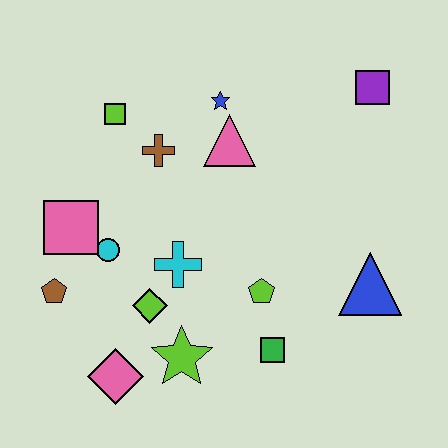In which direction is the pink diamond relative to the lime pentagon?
The pink diamond is to the left of the lime pentagon.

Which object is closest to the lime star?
The lime diamond is closest to the lime star.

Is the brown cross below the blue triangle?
No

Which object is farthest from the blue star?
The pink diamond is farthest from the blue star.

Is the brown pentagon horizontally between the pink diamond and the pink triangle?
No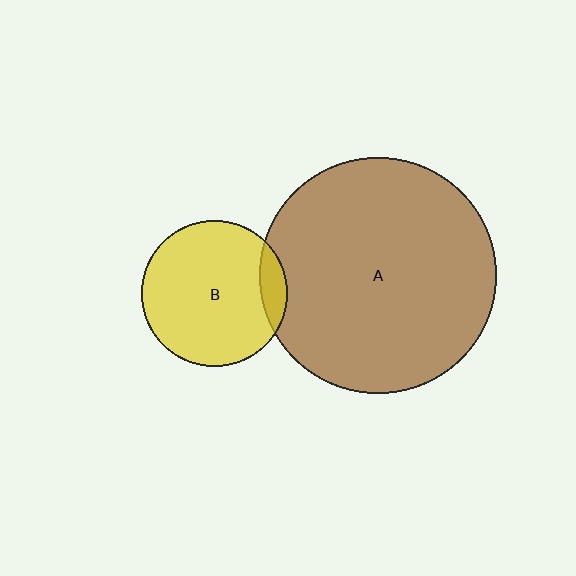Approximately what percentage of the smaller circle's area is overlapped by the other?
Approximately 10%.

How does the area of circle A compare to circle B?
Approximately 2.6 times.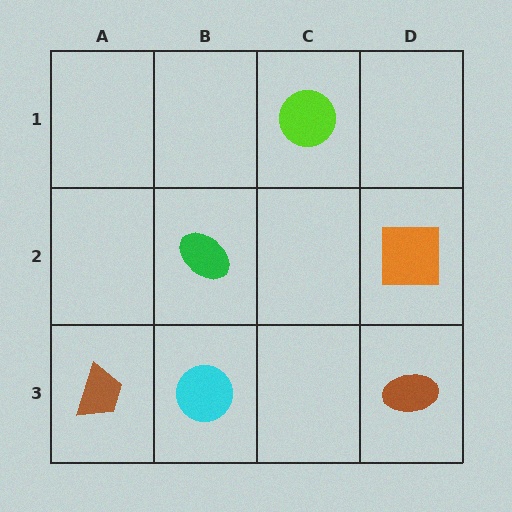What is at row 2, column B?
A green ellipse.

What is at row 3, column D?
A brown ellipse.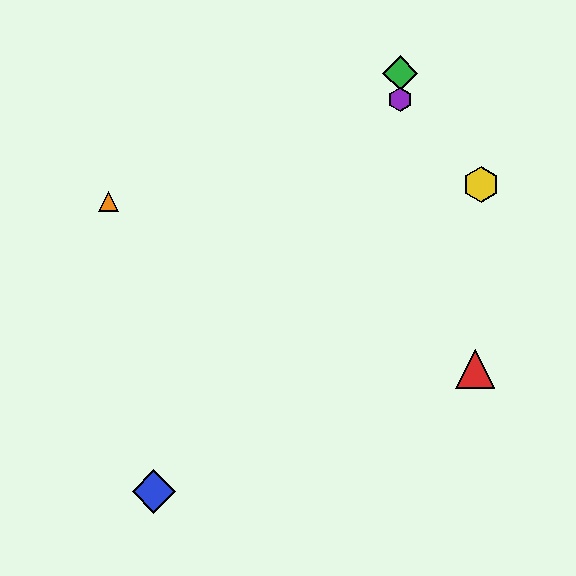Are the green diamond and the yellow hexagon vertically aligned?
No, the green diamond is at x≈400 and the yellow hexagon is at x≈481.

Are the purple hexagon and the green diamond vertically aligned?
Yes, both are at x≈400.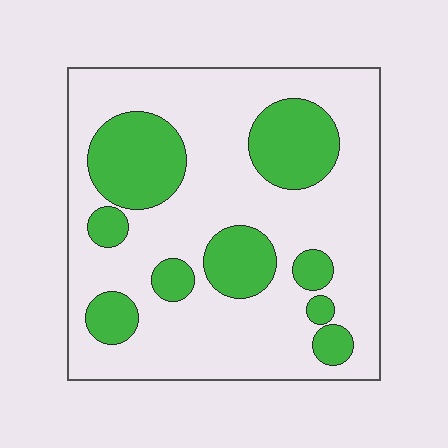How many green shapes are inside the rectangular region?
9.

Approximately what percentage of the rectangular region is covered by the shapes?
Approximately 30%.